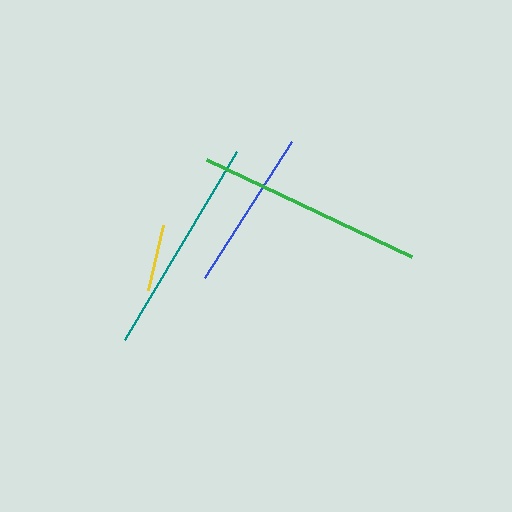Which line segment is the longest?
The green line is the longest at approximately 226 pixels.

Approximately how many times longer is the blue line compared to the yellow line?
The blue line is approximately 2.4 times the length of the yellow line.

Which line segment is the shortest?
The yellow line is the shortest at approximately 67 pixels.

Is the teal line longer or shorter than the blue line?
The teal line is longer than the blue line.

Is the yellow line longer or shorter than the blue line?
The blue line is longer than the yellow line.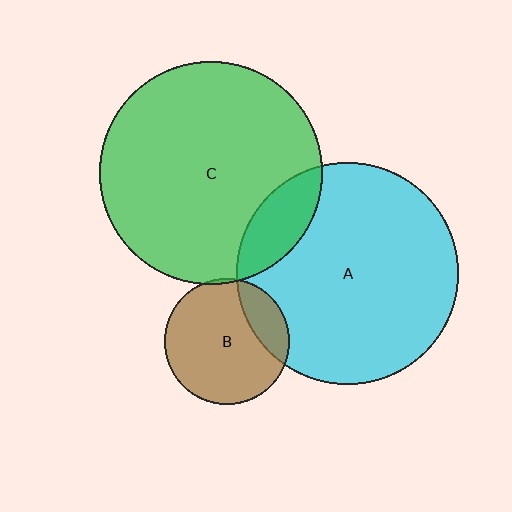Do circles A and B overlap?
Yes.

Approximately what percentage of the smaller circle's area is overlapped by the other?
Approximately 20%.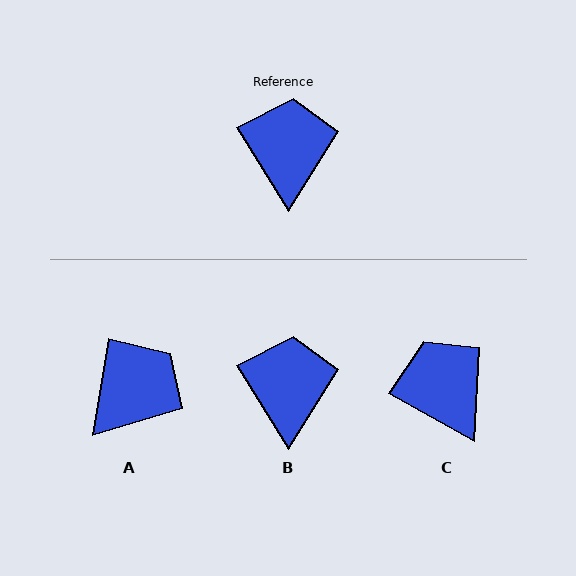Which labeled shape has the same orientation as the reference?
B.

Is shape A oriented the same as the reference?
No, it is off by about 41 degrees.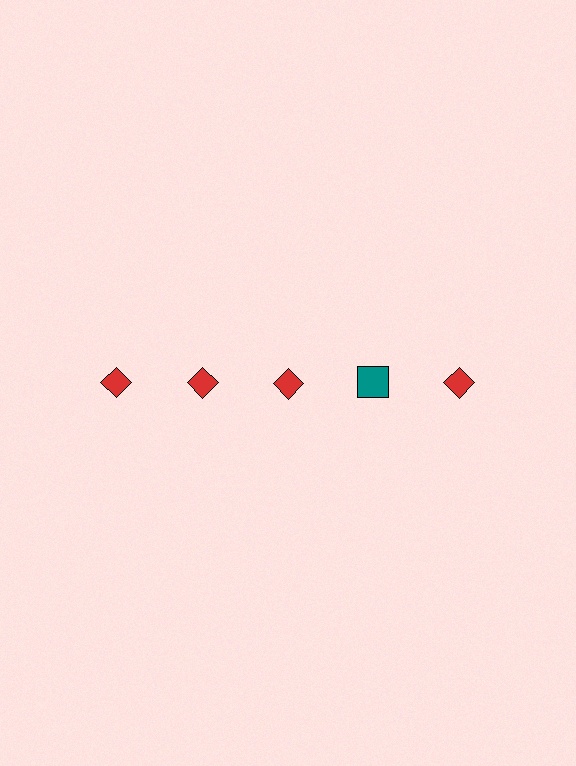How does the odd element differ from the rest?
It differs in both color (teal instead of red) and shape (square instead of diamond).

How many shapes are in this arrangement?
There are 5 shapes arranged in a grid pattern.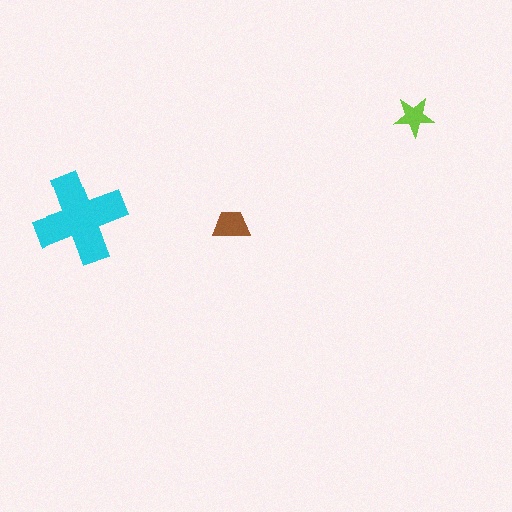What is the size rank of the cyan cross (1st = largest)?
1st.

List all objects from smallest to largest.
The lime star, the brown trapezoid, the cyan cross.